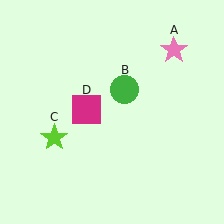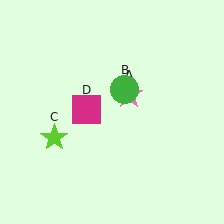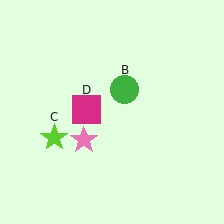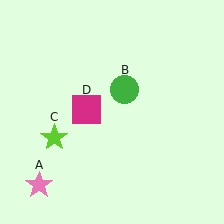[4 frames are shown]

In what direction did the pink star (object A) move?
The pink star (object A) moved down and to the left.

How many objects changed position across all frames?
1 object changed position: pink star (object A).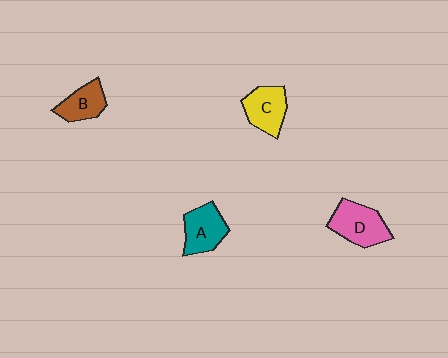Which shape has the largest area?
Shape D (pink).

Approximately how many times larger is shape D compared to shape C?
Approximately 1.2 times.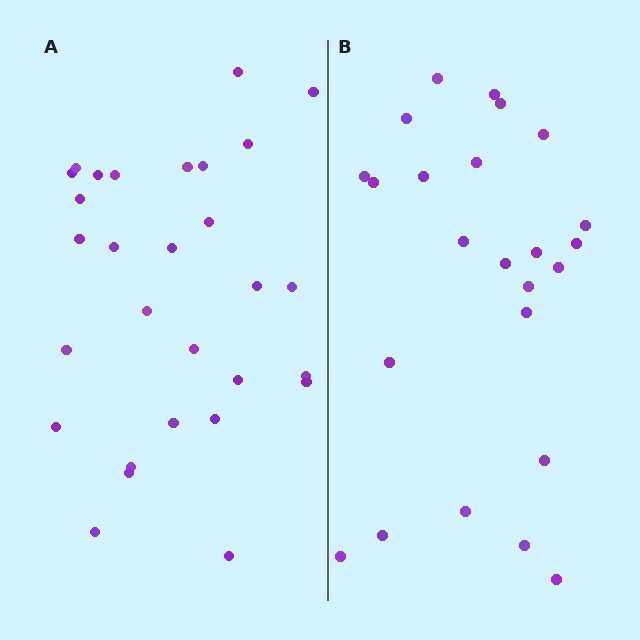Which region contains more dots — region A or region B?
Region A (the left region) has more dots.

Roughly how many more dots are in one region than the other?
Region A has about 5 more dots than region B.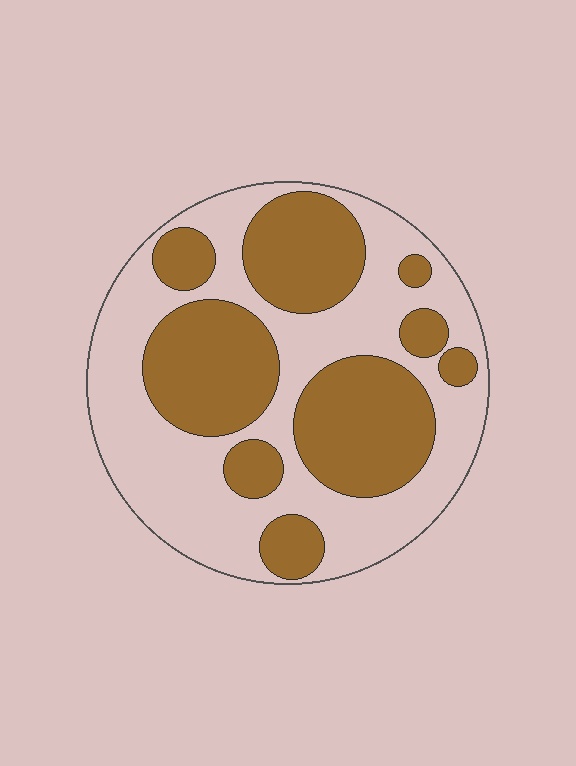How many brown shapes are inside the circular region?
9.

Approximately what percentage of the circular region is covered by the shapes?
Approximately 45%.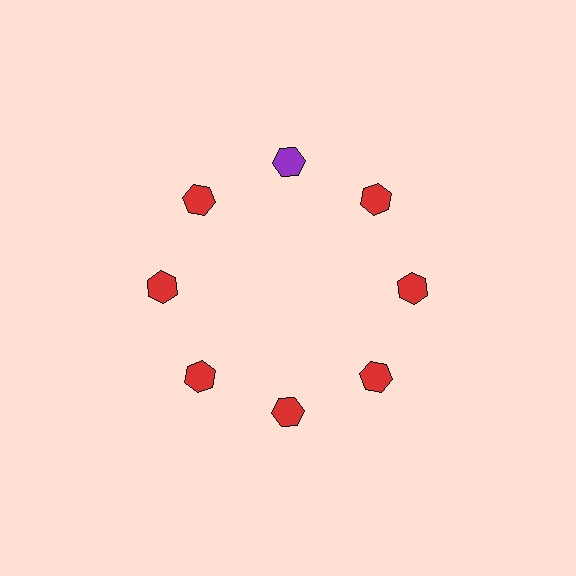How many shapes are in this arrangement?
There are 8 shapes arranged in a ring pattern.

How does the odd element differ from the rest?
It has a different color: purple instead of red.